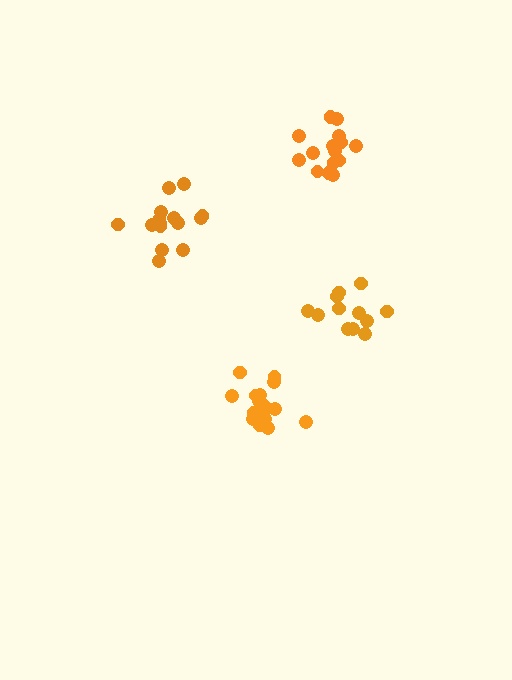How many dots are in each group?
Group 1: 15 dots, Group 2: 17 dots, Group 3: 15 dots, Group 4: 12 dots (59 total).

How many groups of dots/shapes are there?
There are 4 groups.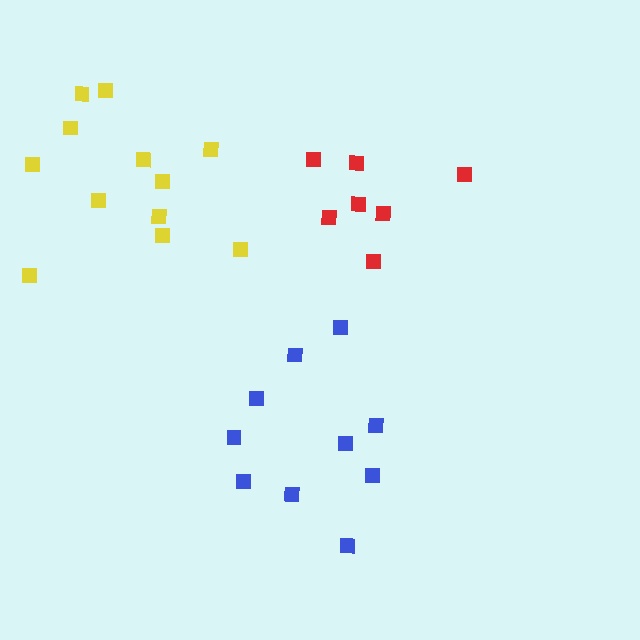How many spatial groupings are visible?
There are 3 spatial groupings.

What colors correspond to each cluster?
The clusters are colored: red, blue, yellow.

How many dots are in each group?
Group 1: 7 dots, Group 2: 10 dots, Group 3: 12 dots (29 total).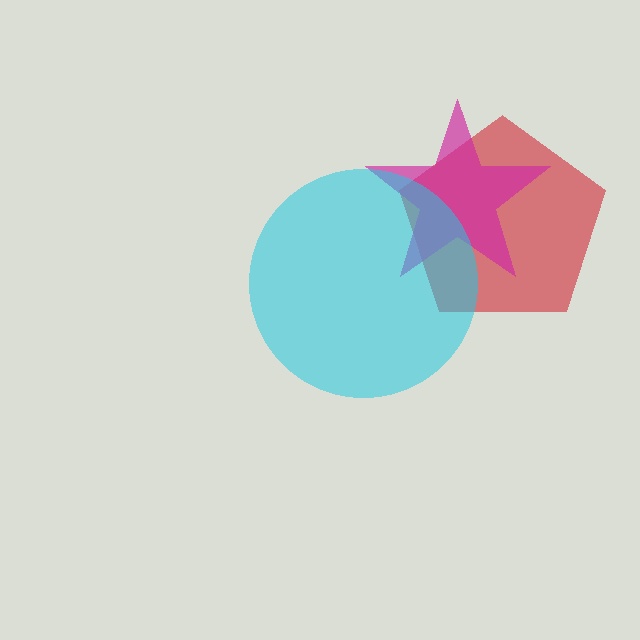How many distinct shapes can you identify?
There are 3 distinct shapes: a red pentagon, a magenta star, a cyan circle.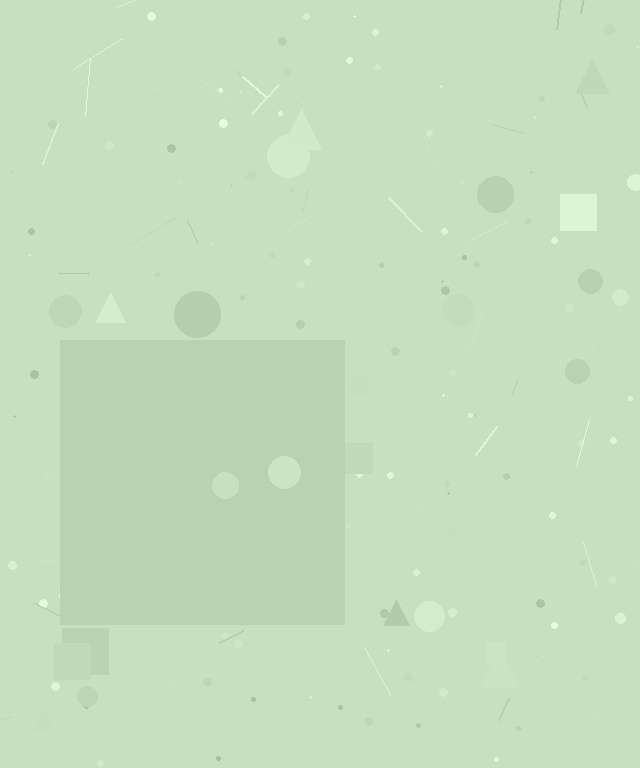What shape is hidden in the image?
A square is hidden in the image.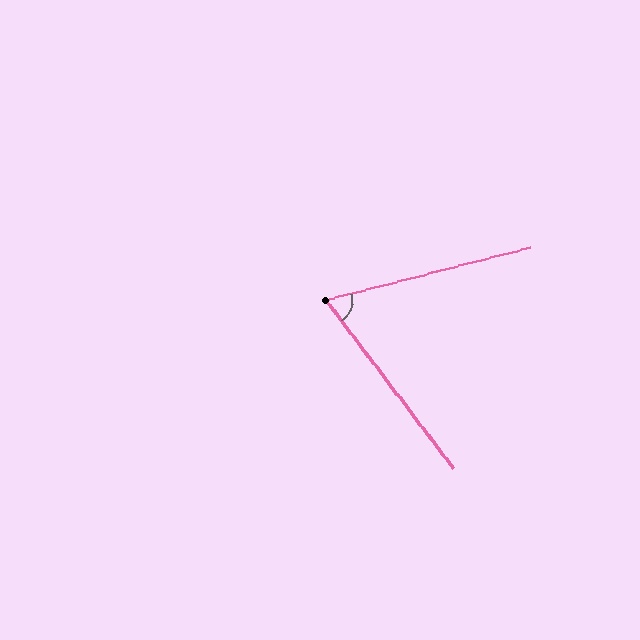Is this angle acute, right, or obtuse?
It is acute.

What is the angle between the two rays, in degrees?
Approximately 68 degrees.